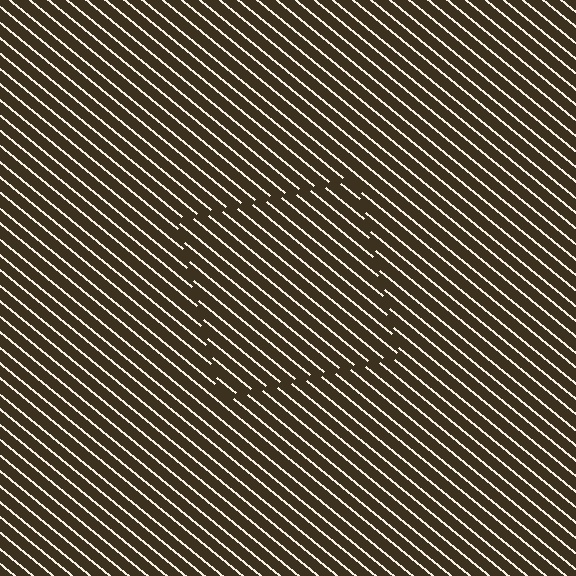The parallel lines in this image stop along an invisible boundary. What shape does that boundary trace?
An illusory square. The interior of the shape contains the same grating, shifted by half a period — the contour is defined by the phase discontinuity where line-ends from the inner and outer gratings abut.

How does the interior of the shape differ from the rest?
The interior of the shape contains the same grating, shifted by half a period — the contour is defined by the phase discontinuity where line-ends from the inner and outer gratings abut.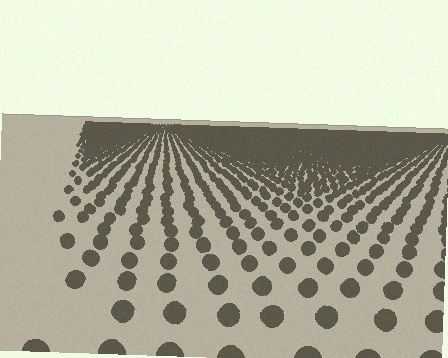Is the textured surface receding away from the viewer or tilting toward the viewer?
The surface is receding away from the viewer. Texture elements get smaller and denser toward the top.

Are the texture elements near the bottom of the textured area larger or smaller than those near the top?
Larger. Near the bottom, elements are closer to the viewer and appear at a bigger on-screen size.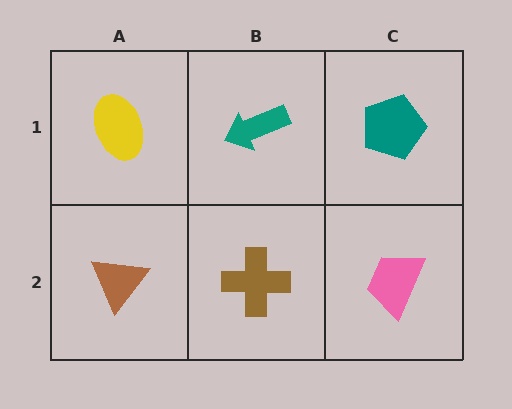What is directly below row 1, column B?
A brown cross.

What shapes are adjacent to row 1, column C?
A pink trapezoid (row 2, column C), a teal arrow (row 1, column B).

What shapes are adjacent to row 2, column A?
A yellow ellipse (row 1, column A), a brown cross (row 2, column B).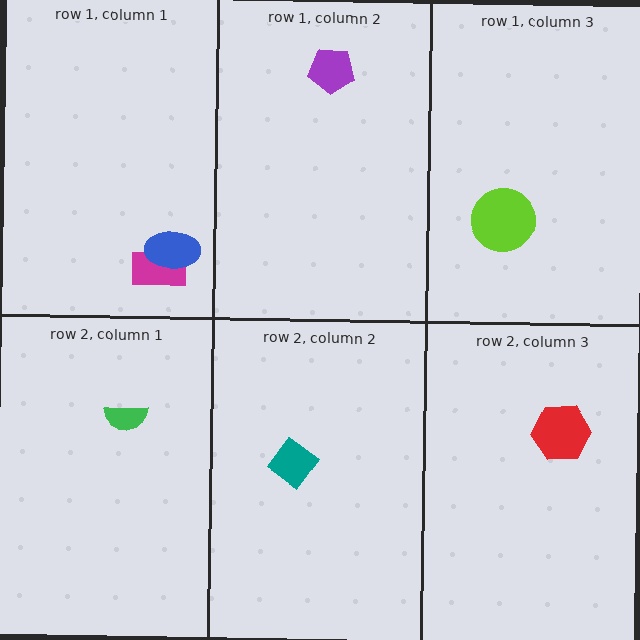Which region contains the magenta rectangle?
The row 1, column 1 region.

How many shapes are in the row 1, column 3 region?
1.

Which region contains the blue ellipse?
The row 1, column 1 region.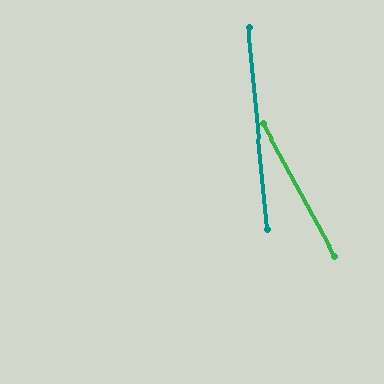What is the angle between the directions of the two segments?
Approximately 23 degrees.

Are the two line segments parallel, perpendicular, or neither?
Neither parallel nor perpendicular — they differ by about 23°.